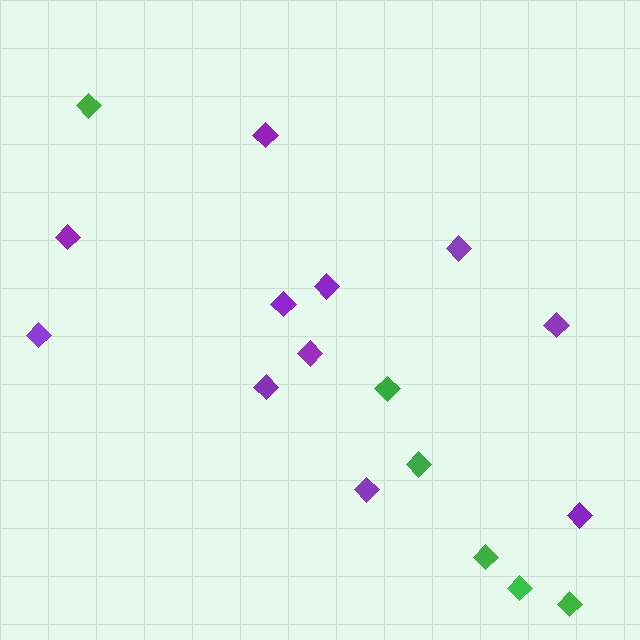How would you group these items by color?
There are 2 groups: one group of purple diamonds (11) and one group of green diamonds (6).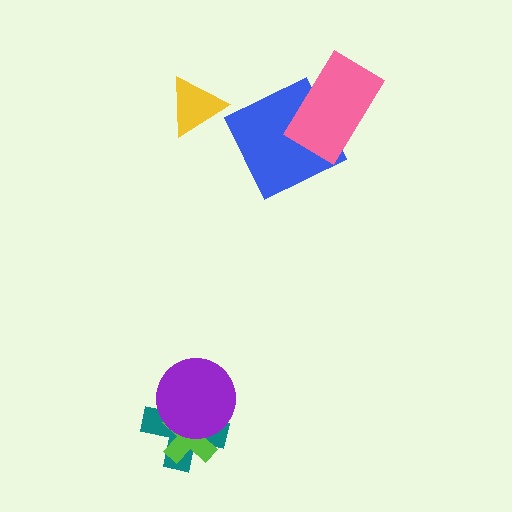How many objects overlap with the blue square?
1 object overlaps with the blue square.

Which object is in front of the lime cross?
The purple circle is in front of the lime cross.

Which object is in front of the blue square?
The pink rectangle is in front of the blue square.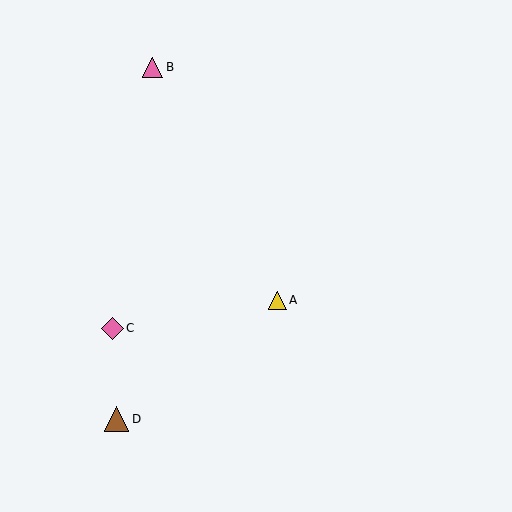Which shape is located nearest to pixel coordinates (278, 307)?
The yellow triangle (labeled A) at (277, 300) is nearest to that location.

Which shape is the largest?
The brown triangle (labeled D) is the largest.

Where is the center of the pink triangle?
The center of the pink triangle is at (153, 67).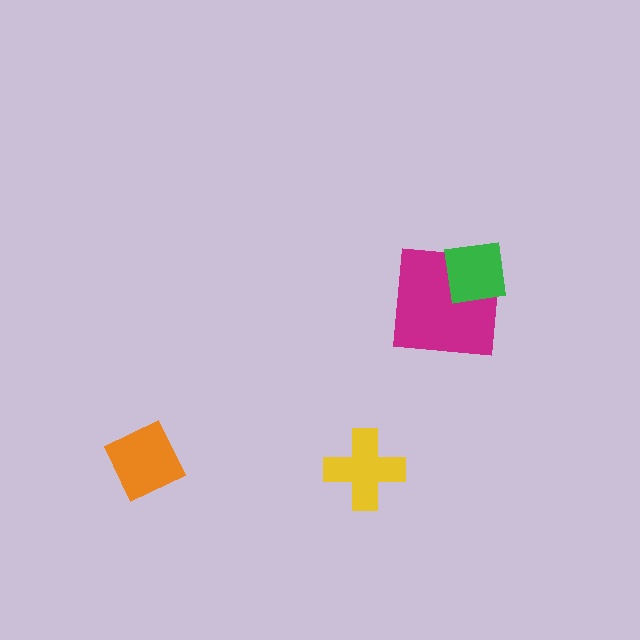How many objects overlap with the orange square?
0 objects overlap with the orange square.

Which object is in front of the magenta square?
The green square is in front of the magenta square.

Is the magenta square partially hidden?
Yes, it is partially covered by another shape.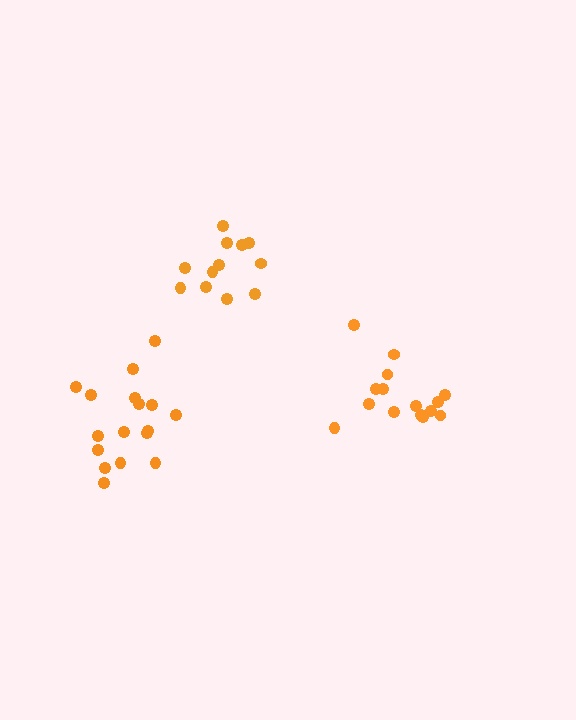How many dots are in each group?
Group 1: 17 dots, Group 2: 12 dots, Group 3: 15 dots (44 total).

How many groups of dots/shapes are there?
There are 3 groups.